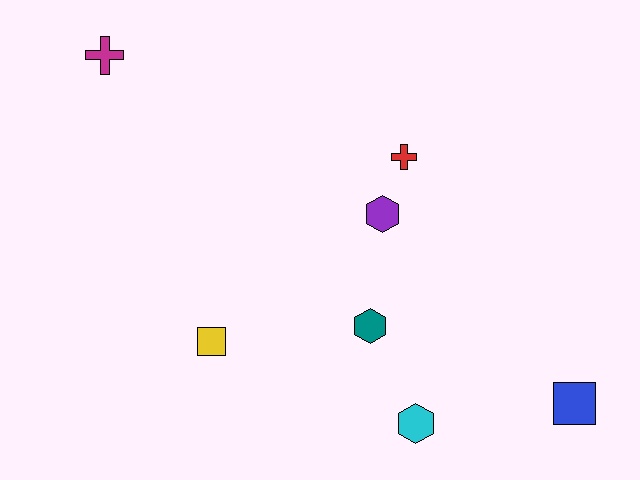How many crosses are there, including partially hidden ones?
There are 2 crosses.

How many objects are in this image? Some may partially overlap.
There are 7 objects.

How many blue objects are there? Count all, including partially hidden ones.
There is 1 blue object.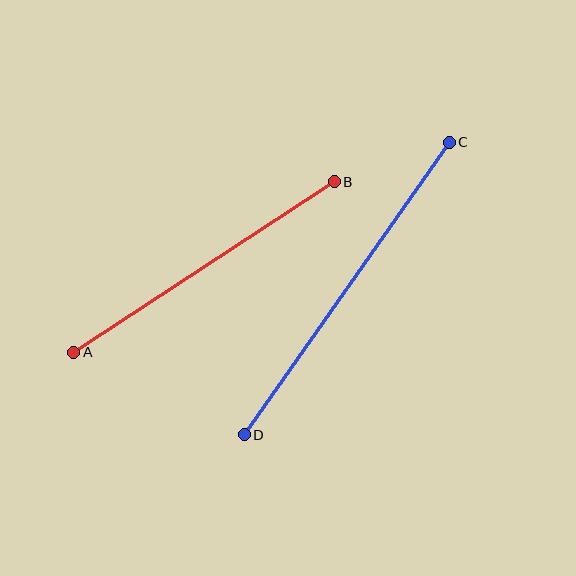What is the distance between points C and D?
The distance is approximately 357 pixels.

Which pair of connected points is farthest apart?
Points C and D are farthest apart.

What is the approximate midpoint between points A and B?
The midpoint is at approximately (204, 267) pixels.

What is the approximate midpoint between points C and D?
The midpoint is at approximately (347, 288) pixels.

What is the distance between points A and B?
The distance is approximately 311 pixels.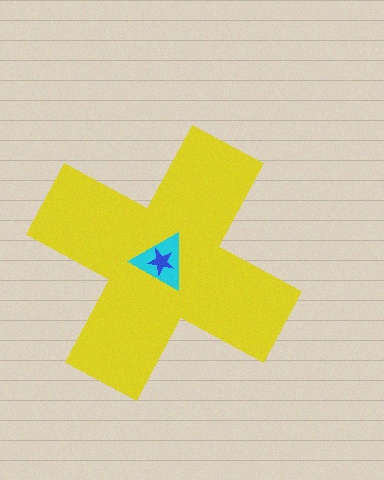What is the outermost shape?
The yellow cross.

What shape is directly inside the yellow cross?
The cyan triangle.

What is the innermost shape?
The blue star.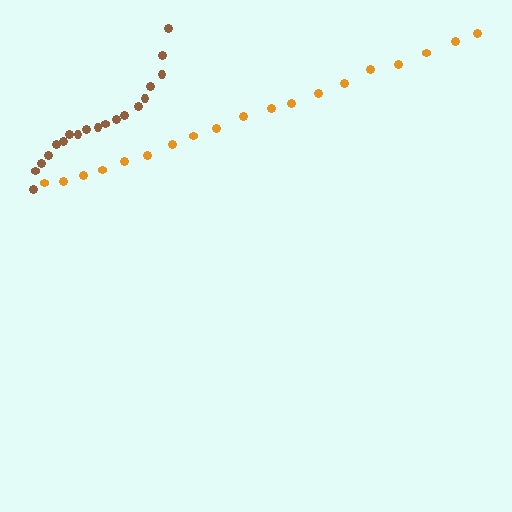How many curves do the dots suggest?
There are 2 distinct paths.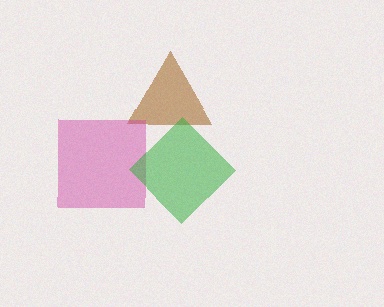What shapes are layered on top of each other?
The layered shapes are: a brown triangle, a magenta square, a green diamond.